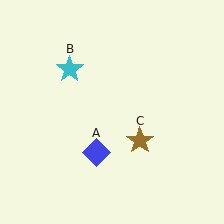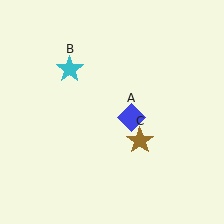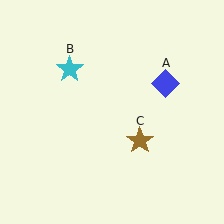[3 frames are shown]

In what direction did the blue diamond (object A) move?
The blue diamond (object A) moved up and to the right.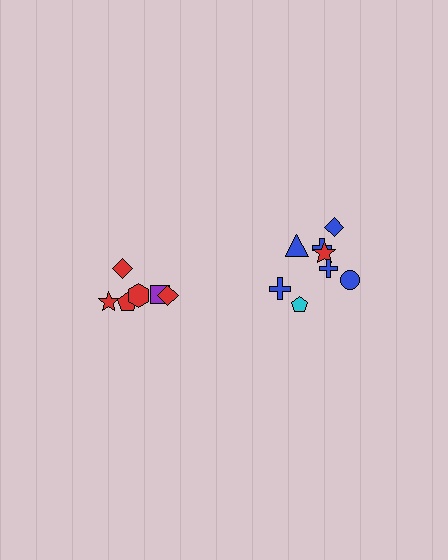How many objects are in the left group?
There are 6 objects.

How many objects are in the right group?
There are 8 objects.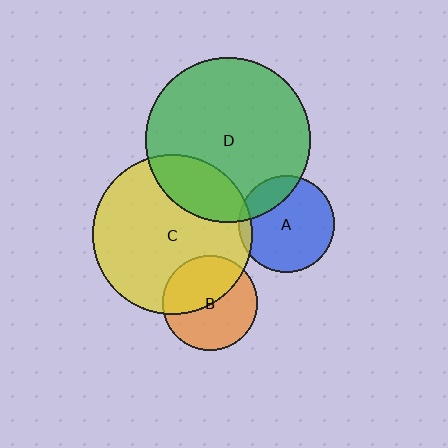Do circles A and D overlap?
Yes.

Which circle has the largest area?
Circle D (green).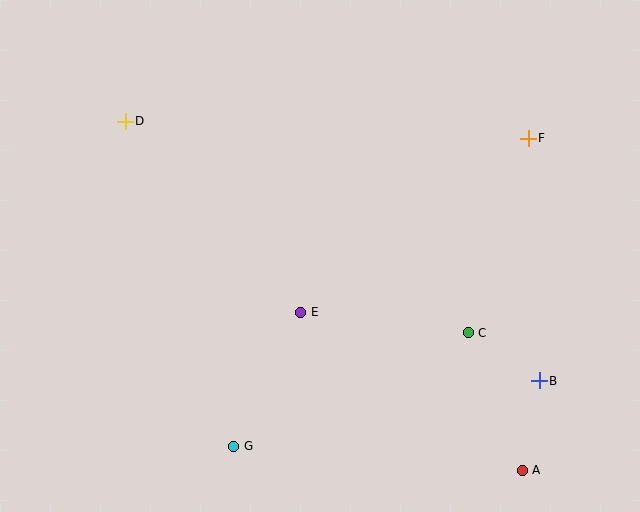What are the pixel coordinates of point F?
Point F is at (528, 138).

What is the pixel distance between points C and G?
The distance between C and G is 261 pixels.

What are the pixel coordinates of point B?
Point B is at (539, 381).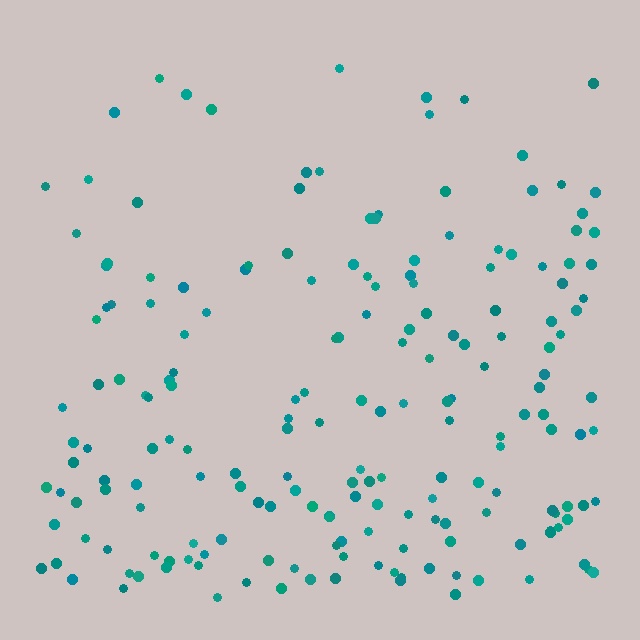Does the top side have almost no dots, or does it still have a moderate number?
Still a moderate number, just noticeably fewer than the bottom.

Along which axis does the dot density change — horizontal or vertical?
Vertical.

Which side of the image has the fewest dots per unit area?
The top.